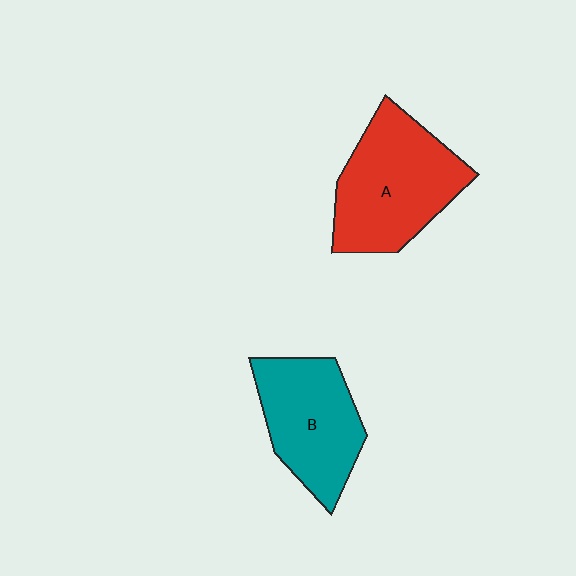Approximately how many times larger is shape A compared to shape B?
Approximately 1.2 times.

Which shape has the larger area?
Shape A (red).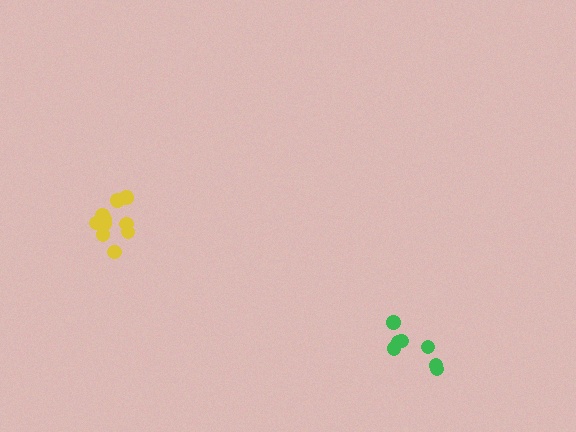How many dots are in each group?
Group 1: 7 dots, Group 2: 10 dots (17 total).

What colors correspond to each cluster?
The clusters are colored: green, yellow.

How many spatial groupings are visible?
There are 2 spatial groupings.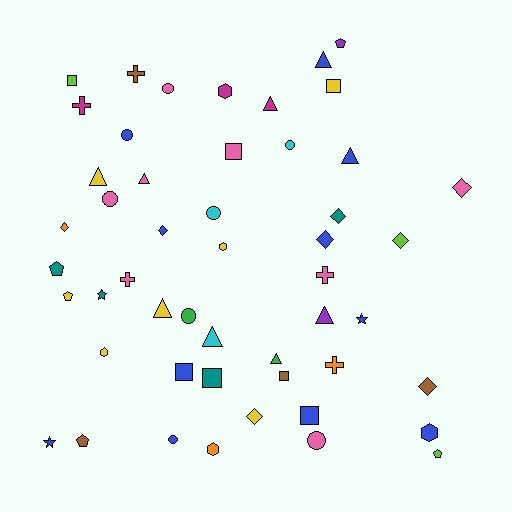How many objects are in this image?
There are 50 objects.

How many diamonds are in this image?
There are 8 diamonds.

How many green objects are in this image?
There are 2 green objects.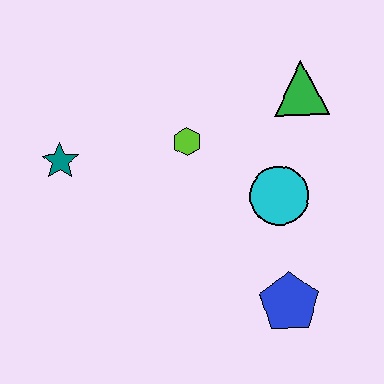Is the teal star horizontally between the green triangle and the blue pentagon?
No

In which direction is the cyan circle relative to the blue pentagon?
The cyan circle is above the blue pentagon.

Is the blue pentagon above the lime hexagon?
No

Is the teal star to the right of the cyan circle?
No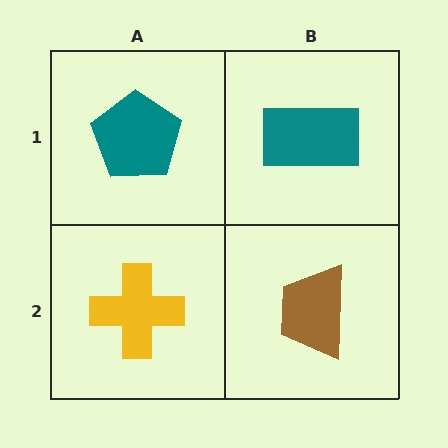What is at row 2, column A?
A yellow cross.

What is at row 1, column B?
A teal rectangle.